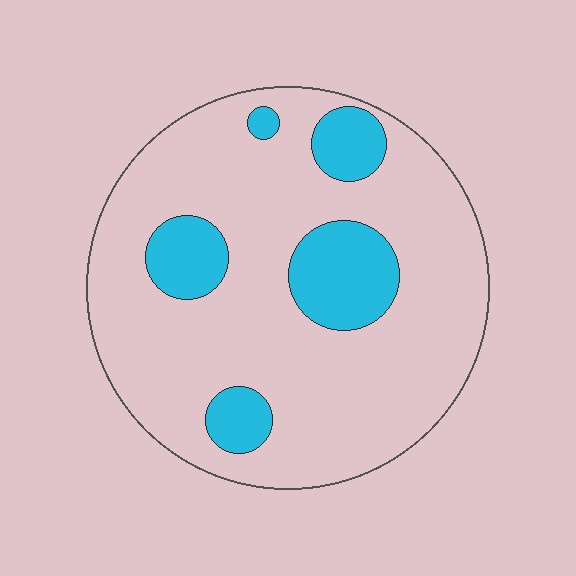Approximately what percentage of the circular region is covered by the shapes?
Approximately 20%.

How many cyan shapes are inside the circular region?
5.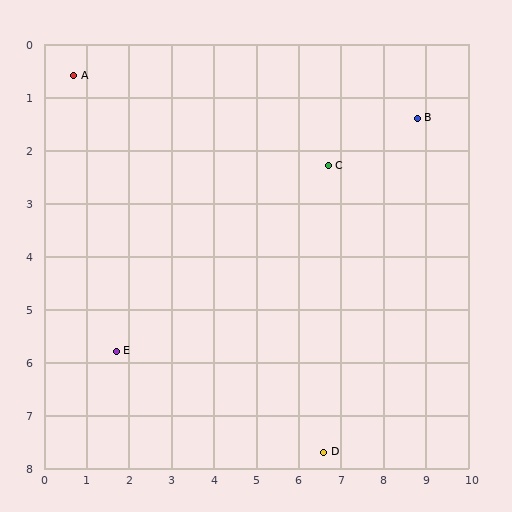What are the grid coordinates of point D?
Point D is at approximately (6.6, 7.7).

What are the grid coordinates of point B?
Point B is at approximately (8.8, 1.4).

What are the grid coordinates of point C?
Point C is at approximately (6.7, 2.3).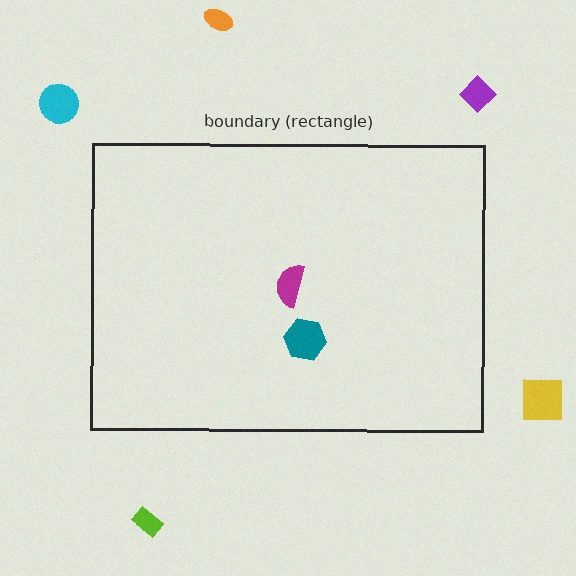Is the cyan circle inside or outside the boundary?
Outside.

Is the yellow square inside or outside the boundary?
Outside.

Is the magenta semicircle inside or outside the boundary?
Inside.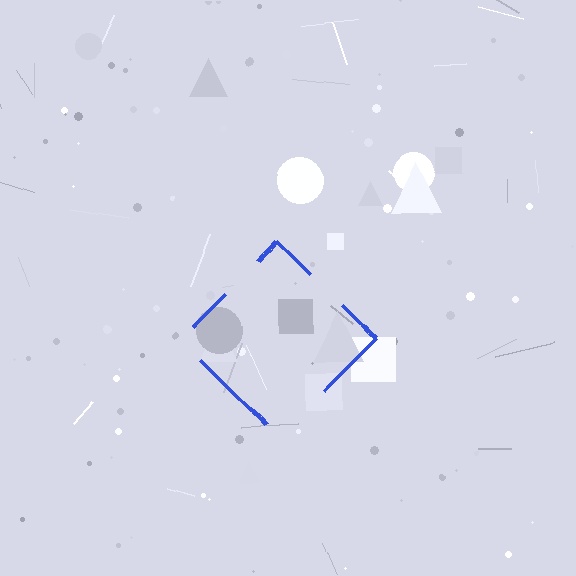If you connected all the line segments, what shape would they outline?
They would outline a diamond.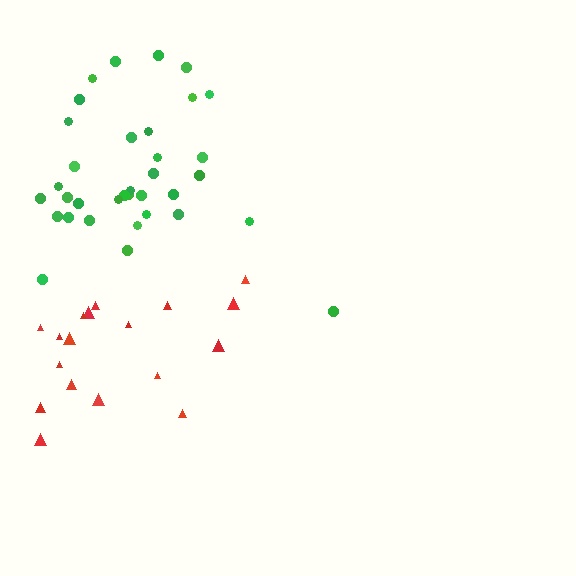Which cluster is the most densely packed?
Green.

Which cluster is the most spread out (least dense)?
Red.